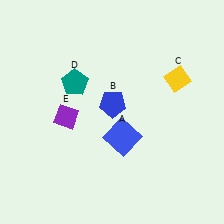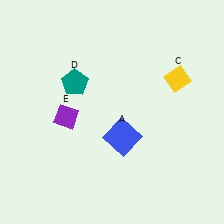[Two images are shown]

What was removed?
The blue pentagon (B) was removed in Image 2.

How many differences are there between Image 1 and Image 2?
There is 1 difference between the two images.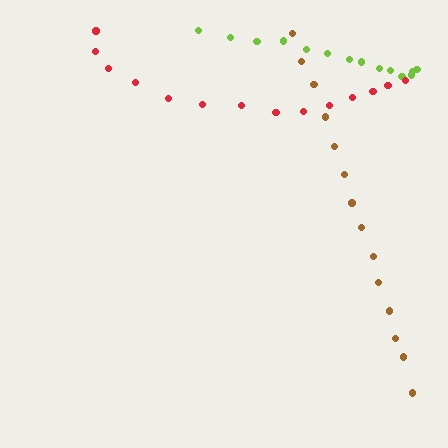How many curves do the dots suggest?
There are 3 distinct paths.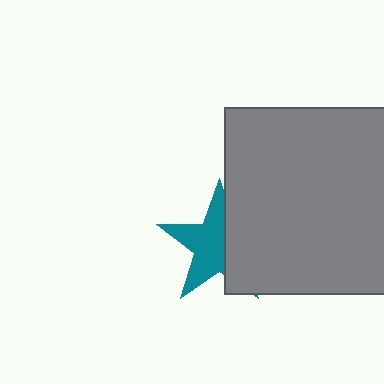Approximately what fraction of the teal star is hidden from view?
Roughly 43% of the teal star is hidden behind the gray square.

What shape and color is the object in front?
The object in front is a gray square.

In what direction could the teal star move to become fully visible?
The teal star could move left. That would shift it out from behind the gray square entirely.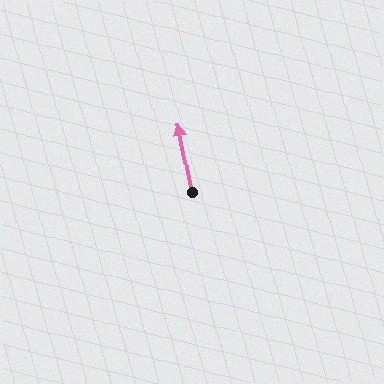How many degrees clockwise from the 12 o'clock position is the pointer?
Approximately 349 degrees.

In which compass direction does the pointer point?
North.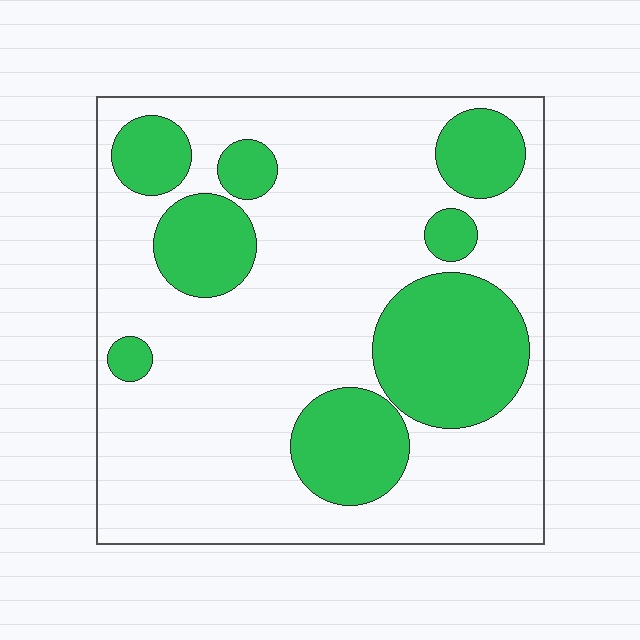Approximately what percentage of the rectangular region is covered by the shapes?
Approximately 30%.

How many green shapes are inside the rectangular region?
8.